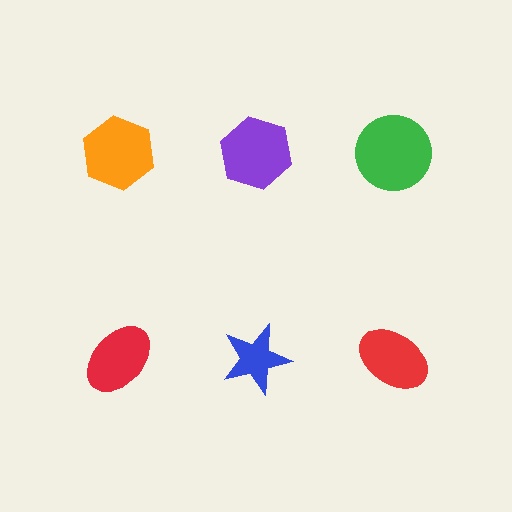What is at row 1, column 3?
A green circle.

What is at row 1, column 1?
An orange hexagon.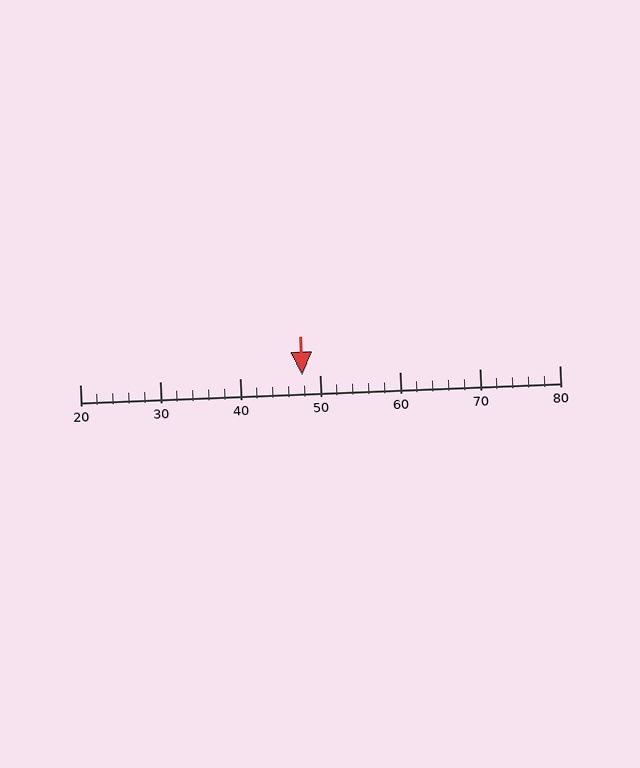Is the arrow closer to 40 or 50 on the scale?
The arrow is closer to 50.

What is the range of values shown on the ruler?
The ruler shows values from 20 to 80.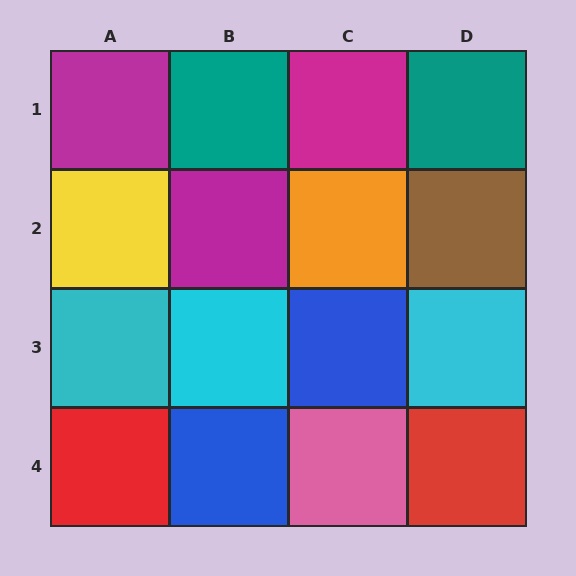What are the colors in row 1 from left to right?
Magenta, teal, magenta, teal.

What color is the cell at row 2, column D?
Brown.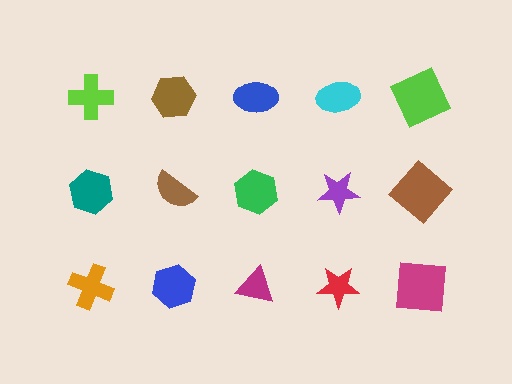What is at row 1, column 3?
A blue ellipse.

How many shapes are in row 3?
5 shapes.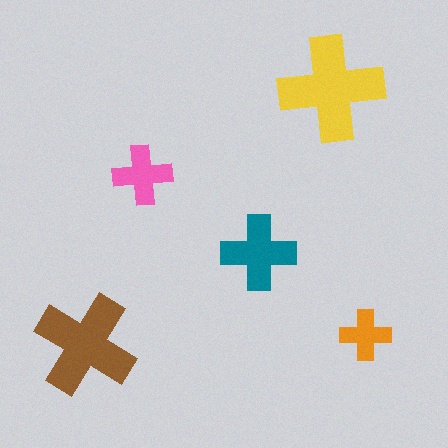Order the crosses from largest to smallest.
the yellow one, the brown one, the teal one, the pink one, the orange one.